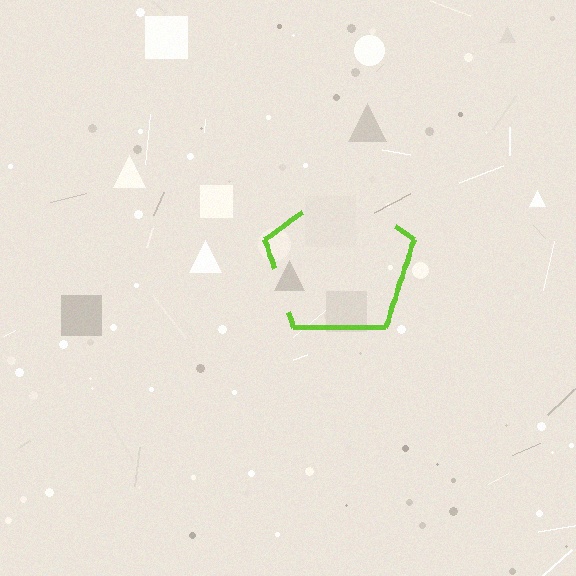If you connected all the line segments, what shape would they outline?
They would outline a pentagon.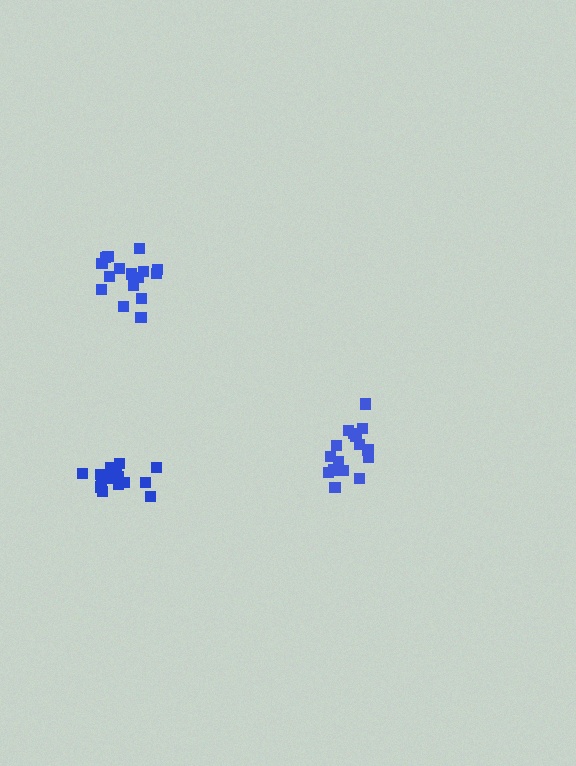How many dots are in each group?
Group 1: 17 dots, Group 2: 16 dots, Group 3: 16 dots (49 total).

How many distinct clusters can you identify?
There are 3 distinct clusters.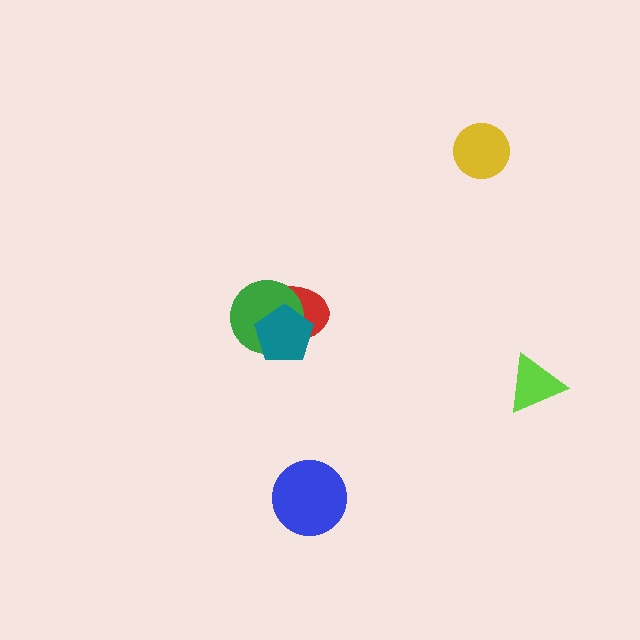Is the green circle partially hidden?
Yes, it is partially covered by another shape.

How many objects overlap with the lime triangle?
0 objects overlap with the lime triangle.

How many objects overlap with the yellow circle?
0 objects overlap with the yellow circle.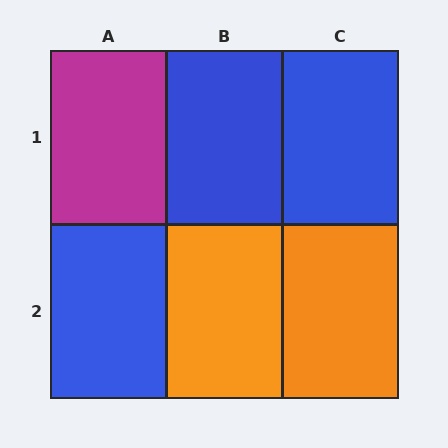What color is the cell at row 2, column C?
Orange.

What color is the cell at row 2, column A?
Blue.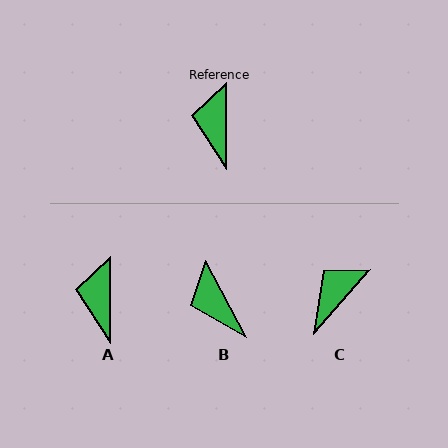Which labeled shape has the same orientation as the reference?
A.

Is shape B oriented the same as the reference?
No, it is off by about 27 degrees.